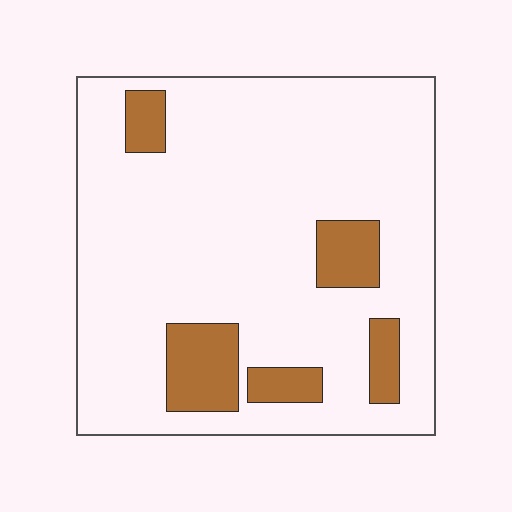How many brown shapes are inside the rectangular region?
5.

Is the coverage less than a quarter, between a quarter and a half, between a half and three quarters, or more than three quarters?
Less than a quarter.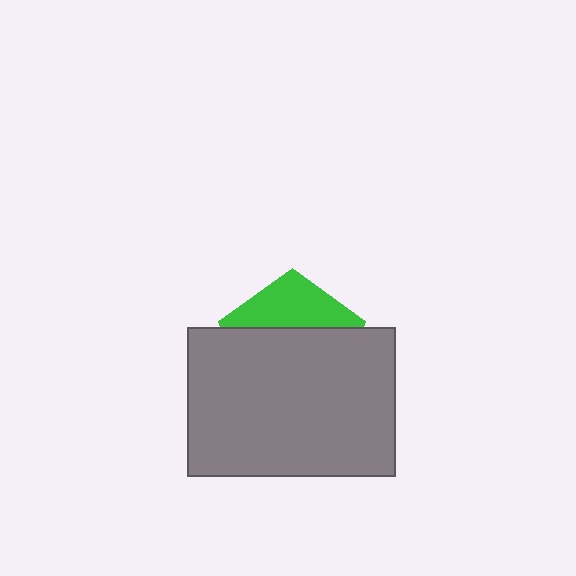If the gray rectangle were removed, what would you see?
You would see the complete green pentagon.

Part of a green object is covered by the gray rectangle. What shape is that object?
It is a pentagon.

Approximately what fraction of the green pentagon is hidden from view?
Roughly 67% of the green pentagon is hidden behind the gray rectangle.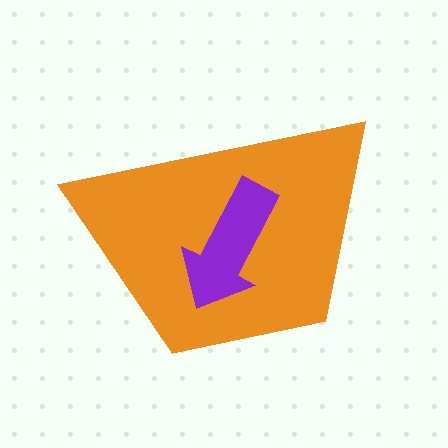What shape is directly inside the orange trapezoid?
The purple arrow.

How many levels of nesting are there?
2.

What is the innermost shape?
The purple arrow.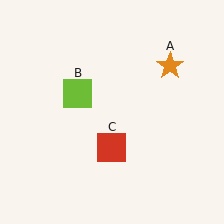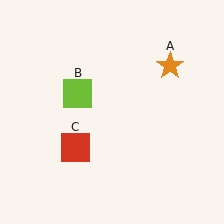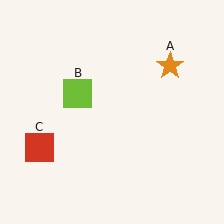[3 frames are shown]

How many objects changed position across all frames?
1 object changed position: red square (object C).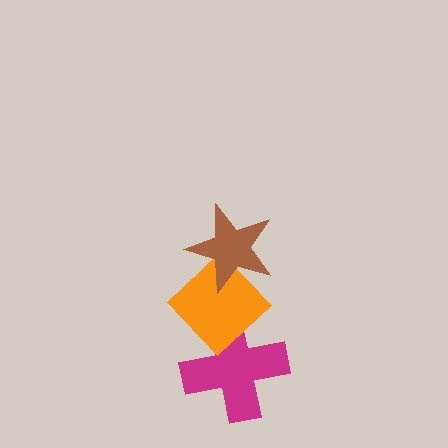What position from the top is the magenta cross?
The magenta cross is 3rd from the top.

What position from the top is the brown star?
The brown star is 1st from the top.